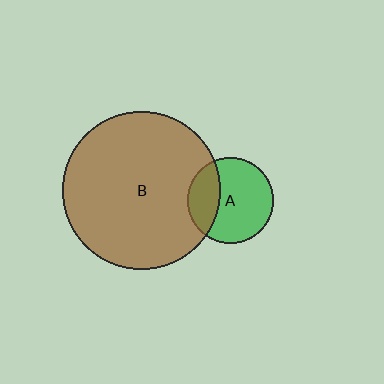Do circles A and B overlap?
Yes.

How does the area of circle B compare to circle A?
Approximately 3.4 times.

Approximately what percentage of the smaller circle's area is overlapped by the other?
Approximately 30%.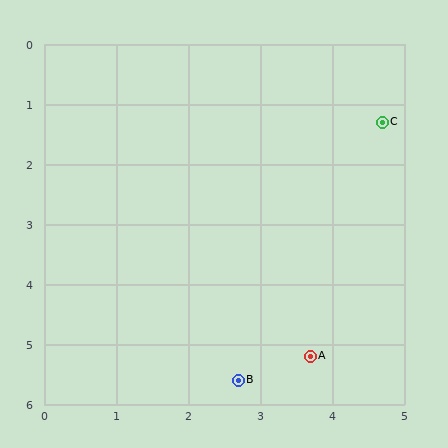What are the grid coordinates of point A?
Point A is at approximately (3.7, 5.2).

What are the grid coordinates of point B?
Point B is at approximately (2.7, 5.6).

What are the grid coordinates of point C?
Point C is at approximately (4.7, 1.3).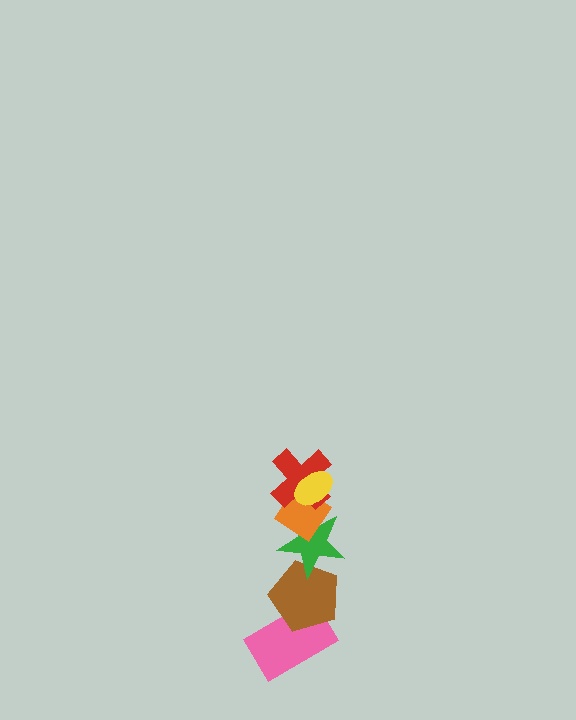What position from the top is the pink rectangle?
The pink rectangle is 6th from the top.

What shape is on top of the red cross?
The yellow ellipse is on top of the red cross.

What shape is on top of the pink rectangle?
The brown pentagon is on top of the pink rectangle.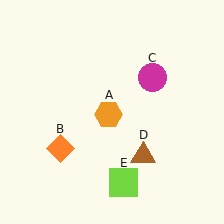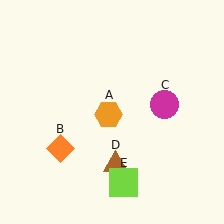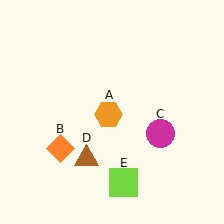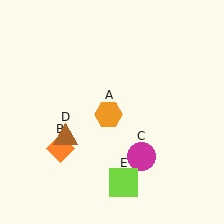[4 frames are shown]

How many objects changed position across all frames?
2 objects changed position: magenta circle (object C), brown triangle (object D).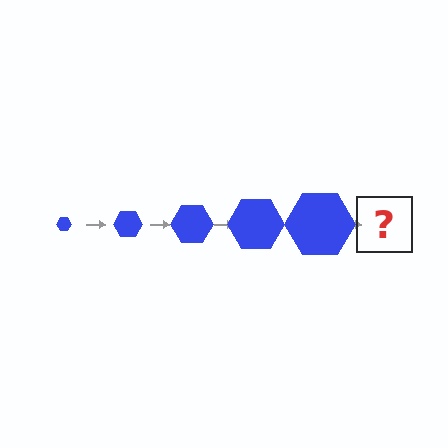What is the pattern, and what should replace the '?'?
The pattern is that the hexagon gets progressively larger each step. The '?' should be a blue hexagon, larger than the previous one.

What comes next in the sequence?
The next element should be a blue hexagon, larger than the previous one.